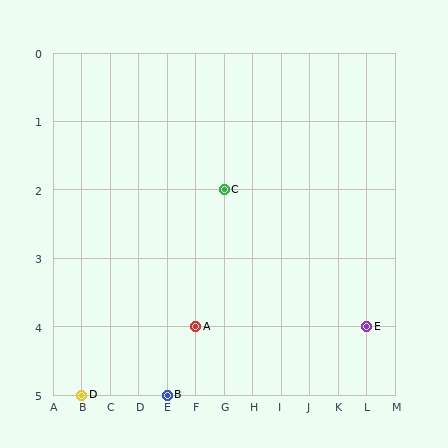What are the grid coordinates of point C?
Point C is at grid coordinates (G, 2).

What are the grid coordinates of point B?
Point B is at grid coordinates (E, 5).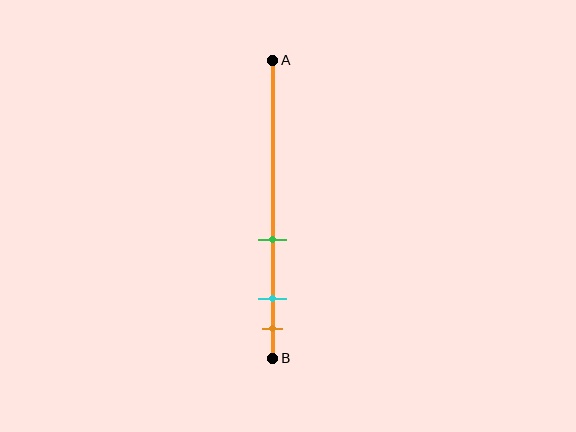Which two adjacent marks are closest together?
The cyan and orange marks are the closest adjacent pair.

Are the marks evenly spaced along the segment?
No, the marks are not evenly spaced.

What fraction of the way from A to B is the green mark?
The green mark is approximately 60% (0.6) of the way from A to B.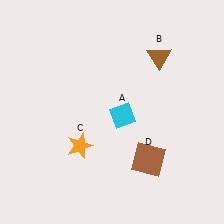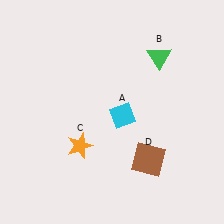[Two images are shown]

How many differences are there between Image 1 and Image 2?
There is 1 difference between the two images.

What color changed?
The triangle (B) changed from brown in Image 1 to green in Image 2.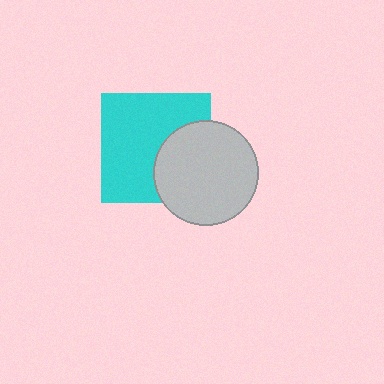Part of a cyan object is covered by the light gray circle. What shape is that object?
It is a square.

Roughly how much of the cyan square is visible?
Most of it is visible (roughly 65%).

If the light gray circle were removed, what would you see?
You would see the complete cyan square.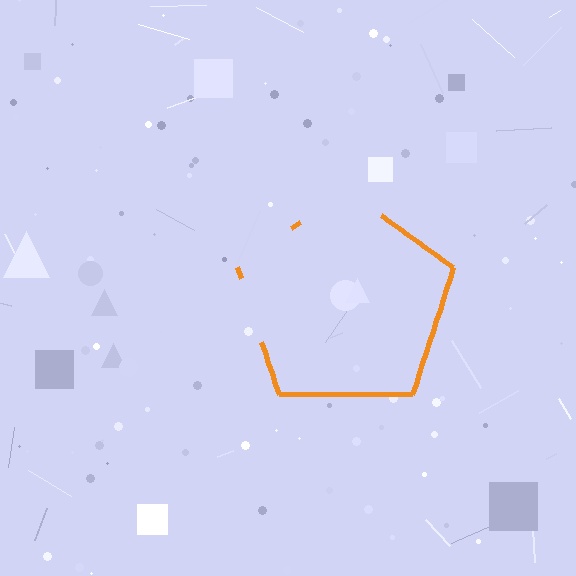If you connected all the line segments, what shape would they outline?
They would outline a pentagon.